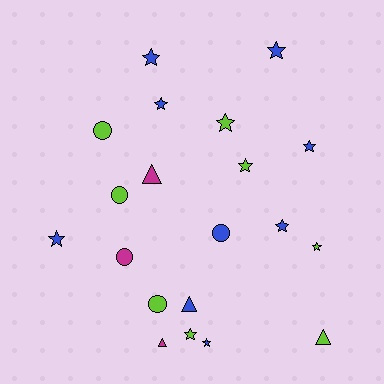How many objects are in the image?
There are 20 objects.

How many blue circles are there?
There is 1 blue circle.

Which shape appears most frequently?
Star, with 11 objects.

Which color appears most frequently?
Blue, with 9 objects.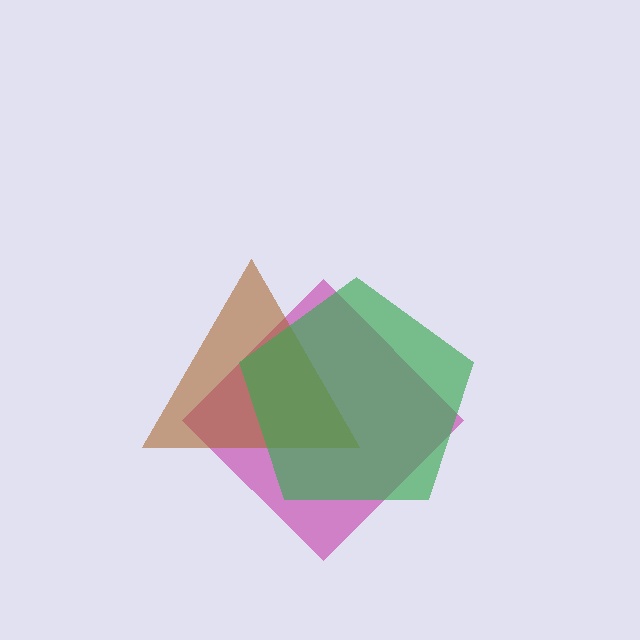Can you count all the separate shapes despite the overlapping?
Yes, there are 3 separate shapes.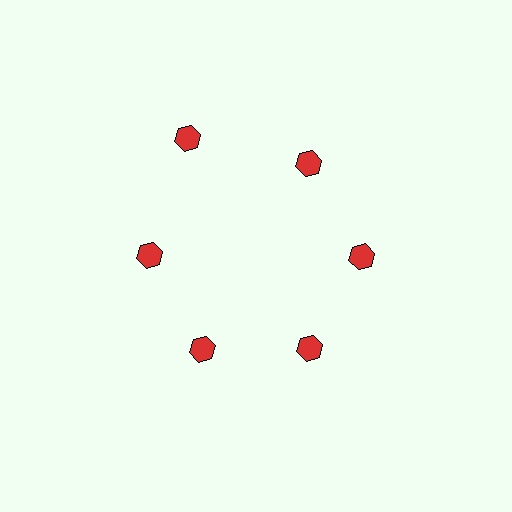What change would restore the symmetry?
The symmetry would be restored by moving it inward, back onto the ring so that all 6 hexagons sit at equal angles and equal distance from the center.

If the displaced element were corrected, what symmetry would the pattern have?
It would have 6-fold rotational symmetry — the pattern would map onto itself every 60 degrees.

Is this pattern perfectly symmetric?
No. The 6 red hexagons are arranged in a ring, but one element near the 11 o'clock position is pushed outward from the center, breaking the 6-fold rotational symmetry.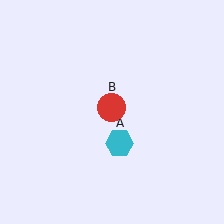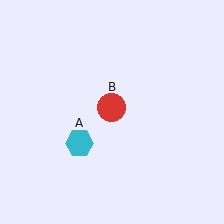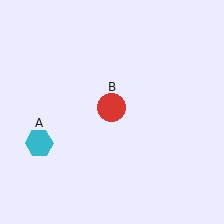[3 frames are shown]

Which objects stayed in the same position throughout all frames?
Red circle (object B) remained stationary.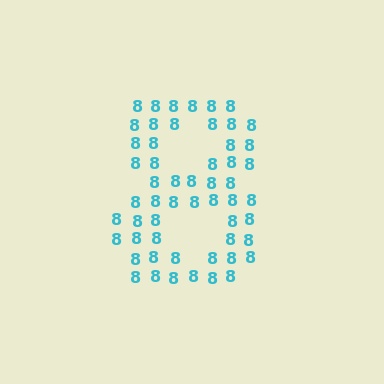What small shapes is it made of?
It is made of small digit 8's.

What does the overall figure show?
The overall figure shows the digit 8.